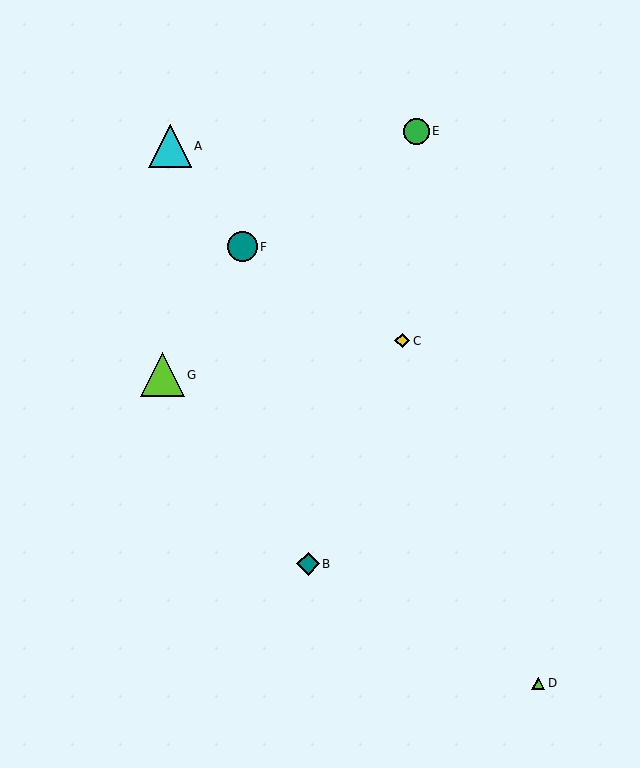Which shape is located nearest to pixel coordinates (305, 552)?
The teal diamond (labeled B) at (308, 564) is nearest to that location.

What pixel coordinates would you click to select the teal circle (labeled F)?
Click at (242, 247) to select the teal circle F.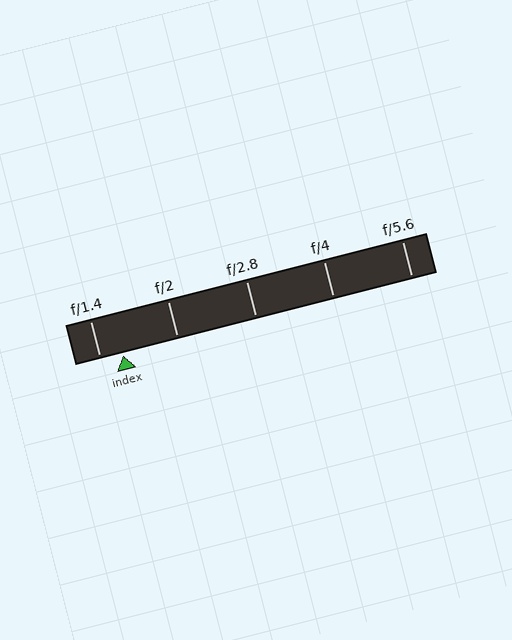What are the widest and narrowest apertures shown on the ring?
The widest aperture shown is f/1.4 and the narrowest is f/5.6.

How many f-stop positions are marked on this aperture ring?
There are 5 f-stop positions marked.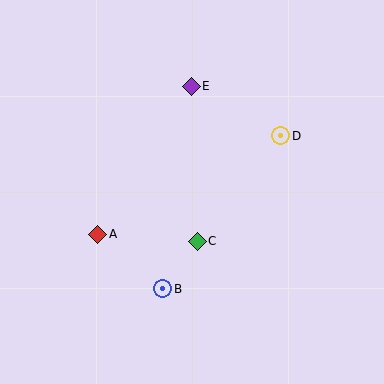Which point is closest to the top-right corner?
Point D is closest to the top-right corner.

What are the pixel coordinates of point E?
Point E is at (191, 86).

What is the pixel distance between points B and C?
The distance between B and C is 59 pixels.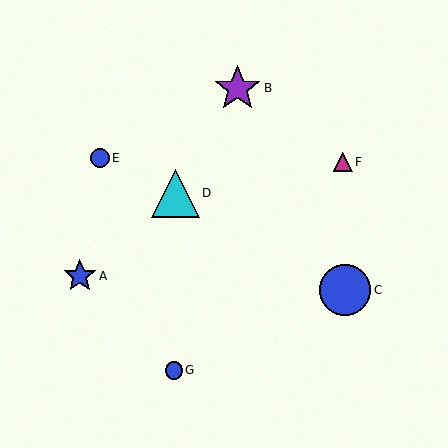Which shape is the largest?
The blue circle (labeled C) is the largest.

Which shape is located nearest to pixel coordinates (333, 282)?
The blue circle (labeled C) at (345, 290) is nearest to that location.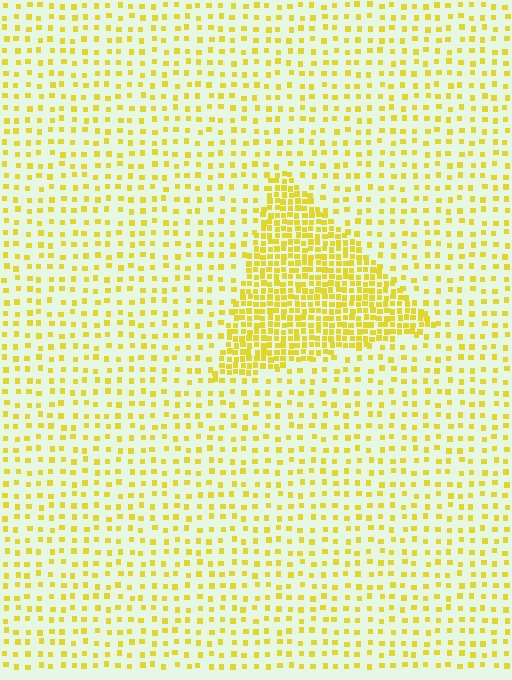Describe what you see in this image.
The image contains small yellow elements arranged at two different densities. A triangle-shaped region is visible where the elements are more densely packed than the surrounding area.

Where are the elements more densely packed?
The elements are more densely packed inside the triangle boundary.